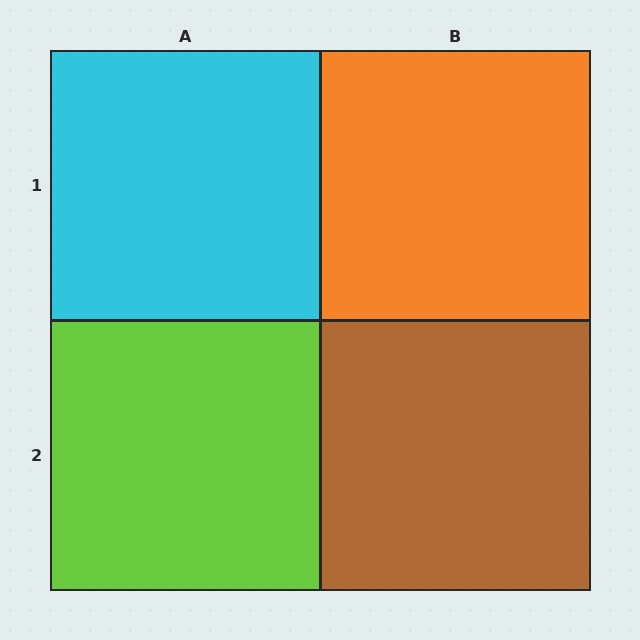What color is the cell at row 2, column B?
Brown.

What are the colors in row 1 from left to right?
Cyan, orange.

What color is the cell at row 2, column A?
Lime.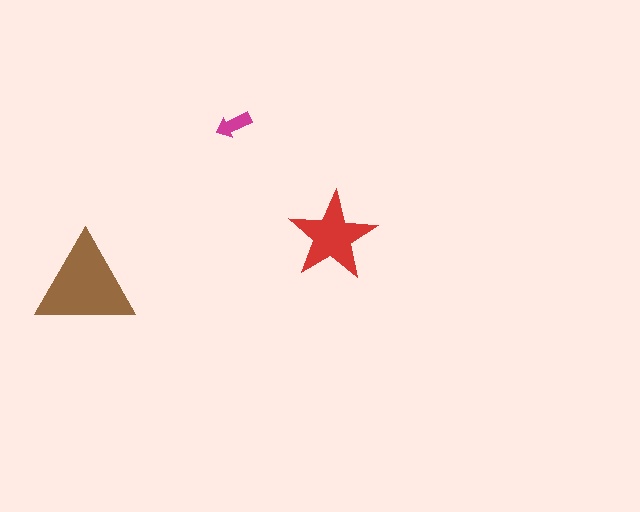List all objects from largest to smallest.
The brown triangle, the red star, the magenta arrow.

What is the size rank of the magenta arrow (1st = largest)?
3rd.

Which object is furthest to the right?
The red star is rightmost.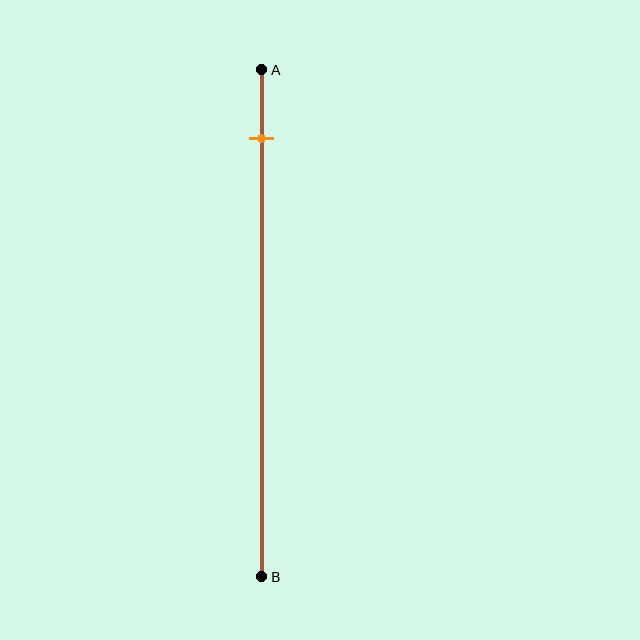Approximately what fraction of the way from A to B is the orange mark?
The orange mark is approximately 15% of the way from A to B.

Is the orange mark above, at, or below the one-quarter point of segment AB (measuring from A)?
The orange mark is above the one-quarter point of segment AB.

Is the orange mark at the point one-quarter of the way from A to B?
No, the mark is at about 15% from A, not at the 25% one-quarter point.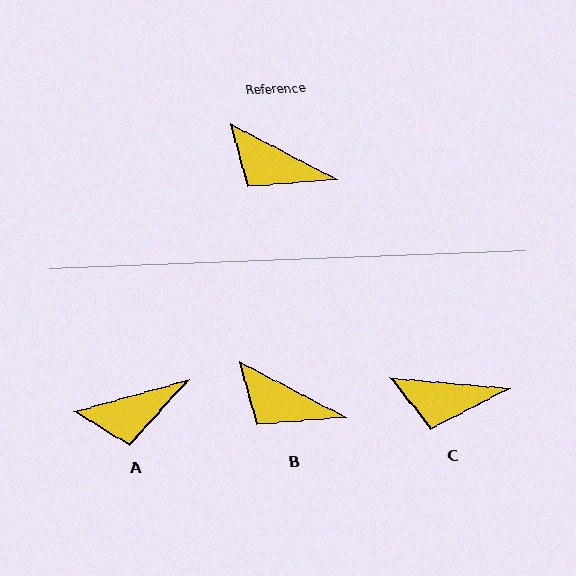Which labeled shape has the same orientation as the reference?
B.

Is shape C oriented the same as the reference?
No, it is off by about 22 degrees.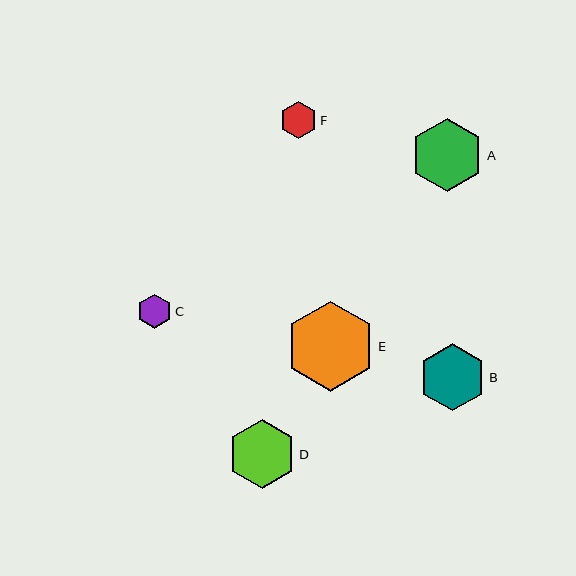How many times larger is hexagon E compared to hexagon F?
Hexagon E is approximately 2.4 times the size of hexagon F.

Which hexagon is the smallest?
Hexagon C is the smallest with a size of approximately 34 pixels.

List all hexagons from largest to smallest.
From largest to smallest: E, A, D, B, F, C.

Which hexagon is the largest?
Hexagon E is the largest with a size of approximately 90 pixels.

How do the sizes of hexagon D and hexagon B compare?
Hexagon D and hexagon B are approximately the same size.